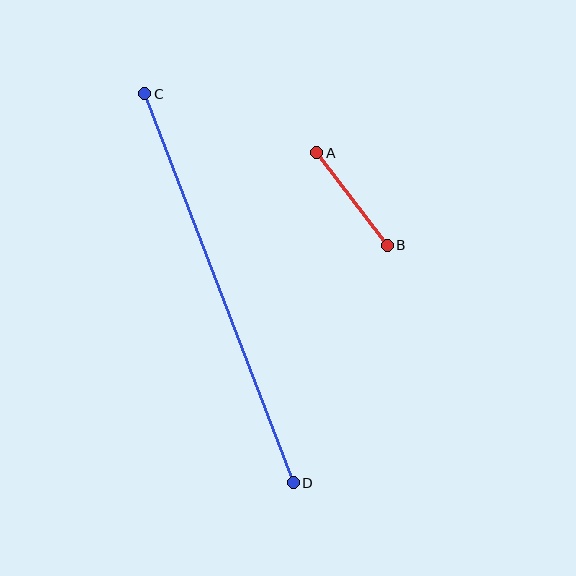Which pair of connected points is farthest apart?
Points C and D are farthest apart.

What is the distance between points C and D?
The distance is approximately 416 pixels.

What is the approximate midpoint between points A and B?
The midpoint is at approximately (352, 199) pixels.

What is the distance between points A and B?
The distance is approximately 116 pixels.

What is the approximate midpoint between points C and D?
The midpoint is at approximately (219, 288) pixels.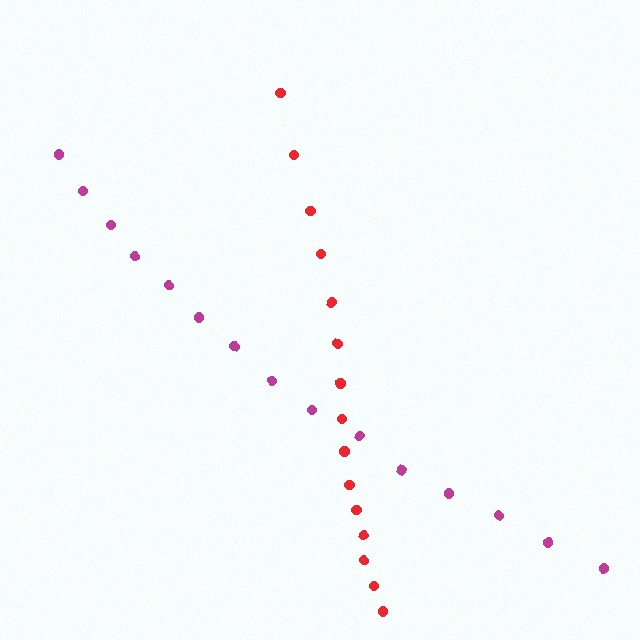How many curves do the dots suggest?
There are 2 distinct paths.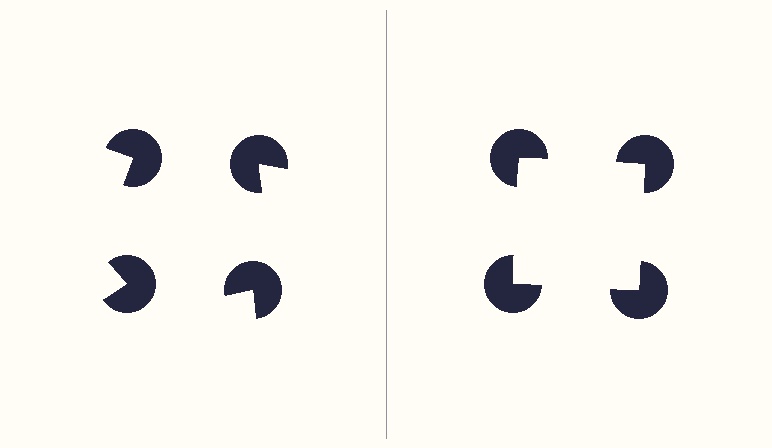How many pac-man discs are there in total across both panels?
8 — 4 on each side.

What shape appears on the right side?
An illusory square.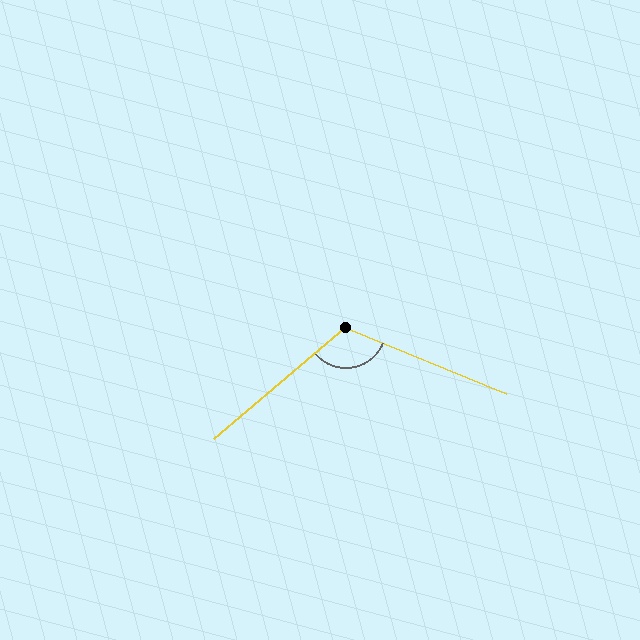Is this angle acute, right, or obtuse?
It is obtuse.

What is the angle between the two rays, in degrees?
Approximately 118 degrees.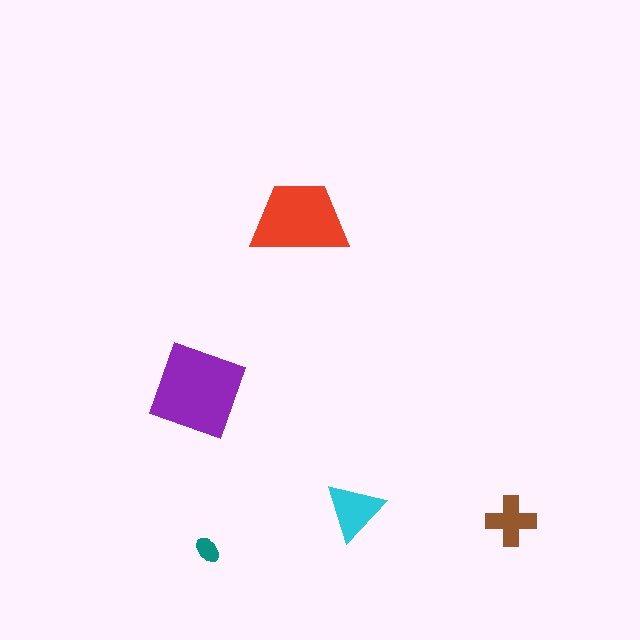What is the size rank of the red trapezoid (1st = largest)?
2nd.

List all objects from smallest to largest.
The teal ellipse, the brown cross, the cyan triangle, the red trapezoid, the purple square.